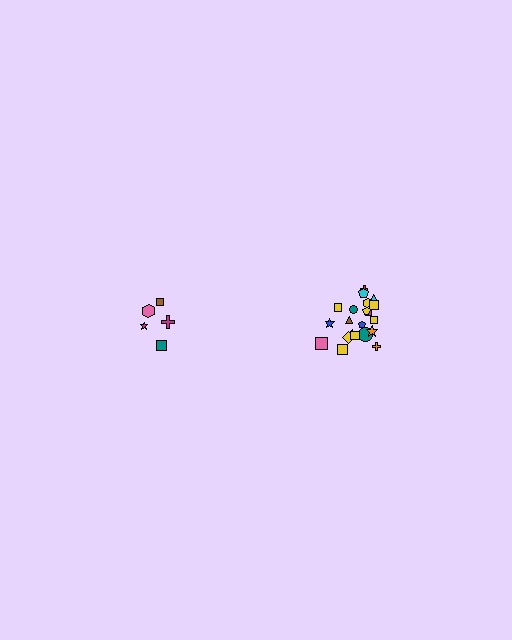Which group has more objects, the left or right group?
The right group.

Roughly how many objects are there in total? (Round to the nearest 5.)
Roughly 25 objects in total.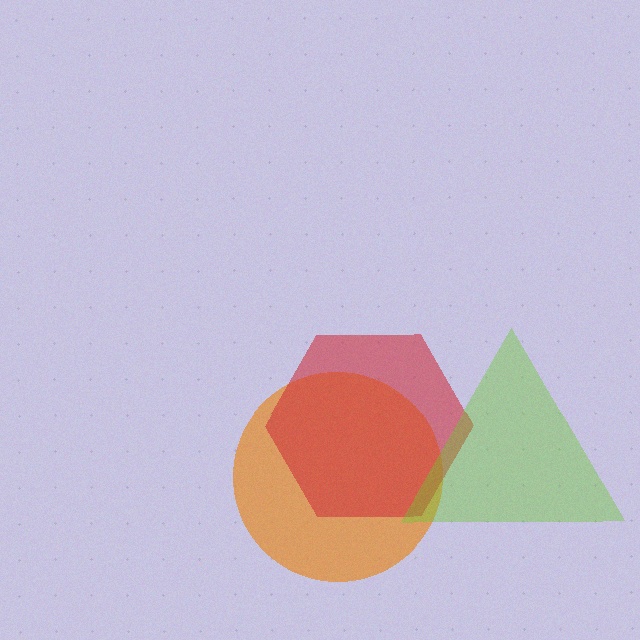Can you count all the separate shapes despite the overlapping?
Yes, there are 3 separate shapes.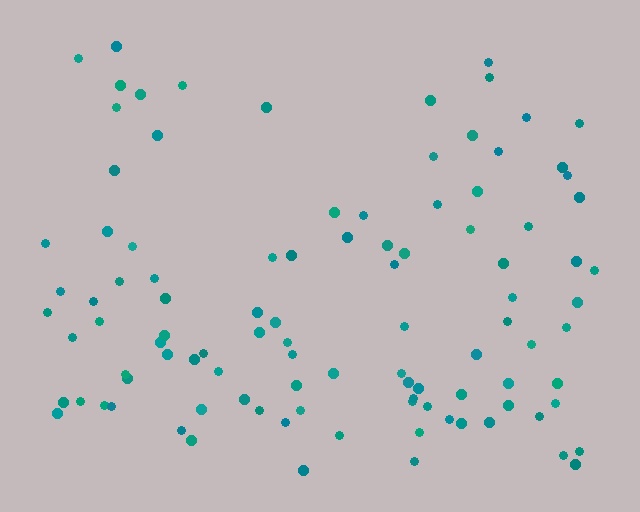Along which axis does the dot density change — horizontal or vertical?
Vertical.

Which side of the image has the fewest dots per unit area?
The top.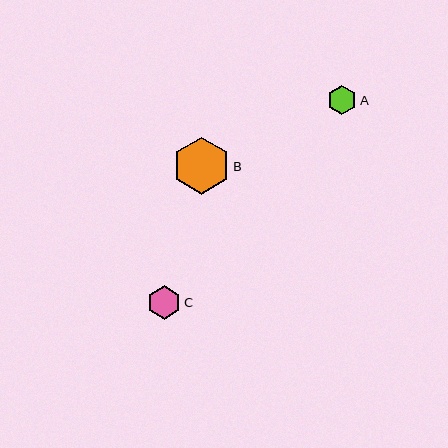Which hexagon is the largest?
Hexagon B is the largest with a size of approximately 57 pixels.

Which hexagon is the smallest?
Hexagon A is the smallest with a size of approximately 29 pixels.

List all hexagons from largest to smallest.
From largest to smallest: B, C, A.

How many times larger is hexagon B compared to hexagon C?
Hexagon B is approximately 1.7 times the size of hexagon C.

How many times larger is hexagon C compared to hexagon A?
Hexagon C is approximately 1.1 times the size of hexagon A.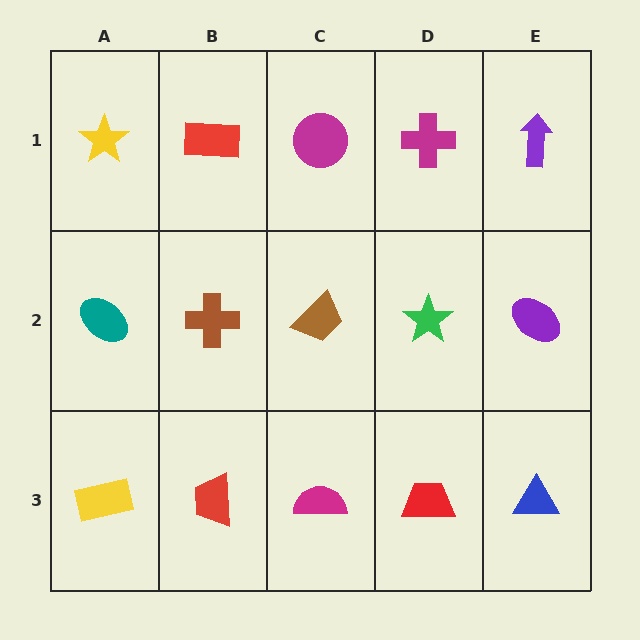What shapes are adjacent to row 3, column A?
A teal ellipse (row 2, column A), a red trapezoid (row 3, column B).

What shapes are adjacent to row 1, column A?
A teal ellipse (row 2, column A), a red rectangle (row 1, column B).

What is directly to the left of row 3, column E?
A red trapezoid.